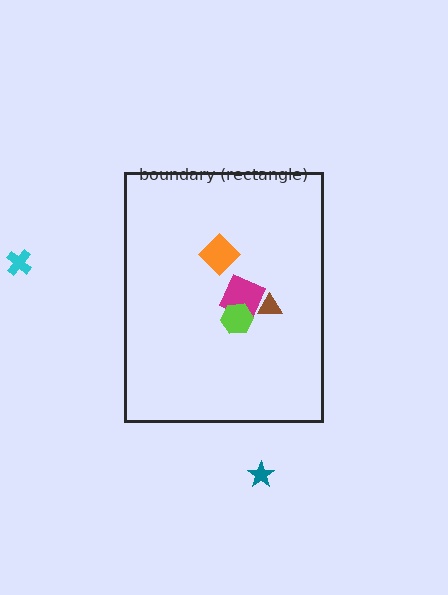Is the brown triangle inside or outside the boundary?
Inside.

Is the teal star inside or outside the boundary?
Outside.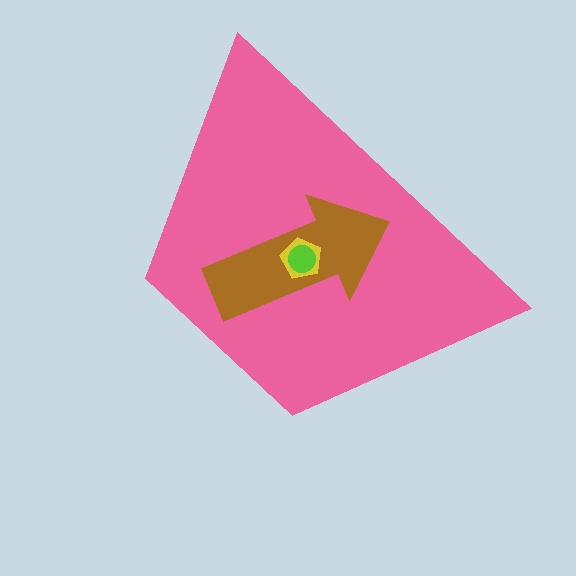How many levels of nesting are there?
4.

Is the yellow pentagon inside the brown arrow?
Yes.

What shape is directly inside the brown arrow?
The yellow pentagon.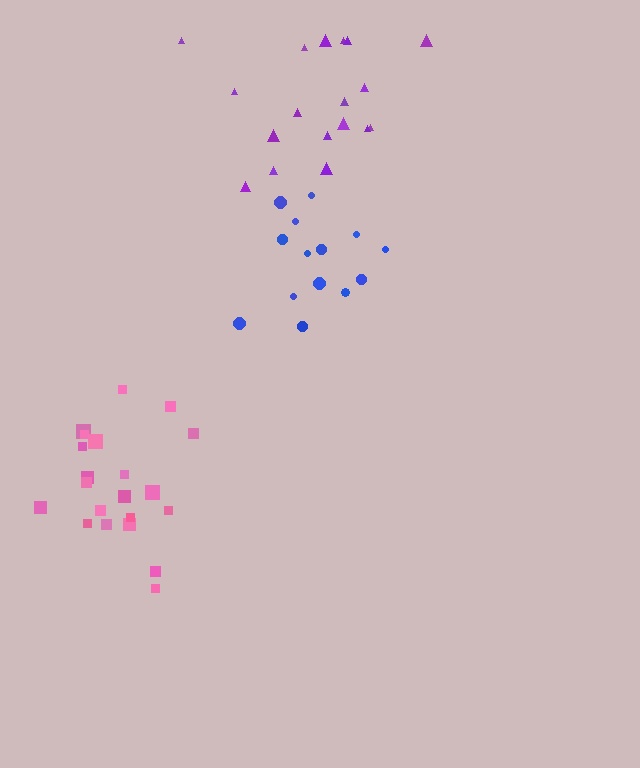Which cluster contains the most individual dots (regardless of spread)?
Pink (21).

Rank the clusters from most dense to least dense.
pink, blue, purple.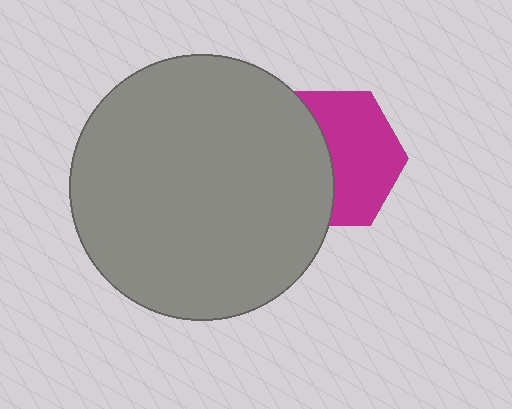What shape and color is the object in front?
The object in front is a gray circle.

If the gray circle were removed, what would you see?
You would see the complete magenta hexagon.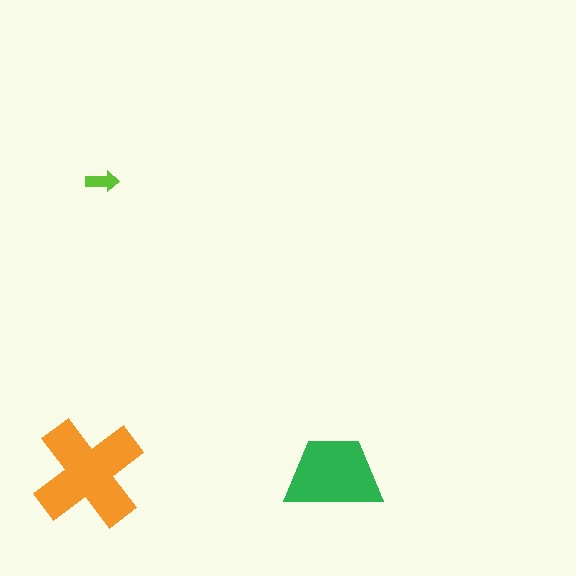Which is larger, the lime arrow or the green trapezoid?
The green trapezoid.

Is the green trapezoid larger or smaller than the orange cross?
Smaller.